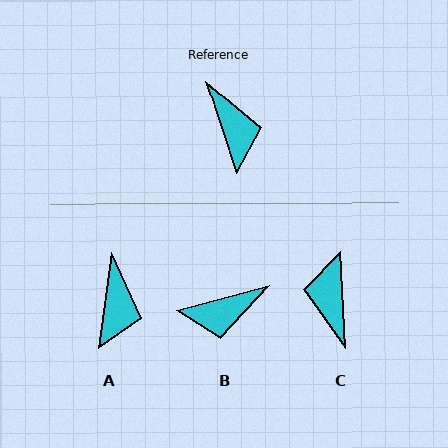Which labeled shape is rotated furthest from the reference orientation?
C, about 165 degrees away.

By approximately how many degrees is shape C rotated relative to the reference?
Approximately 165 degrees counter-clockwise.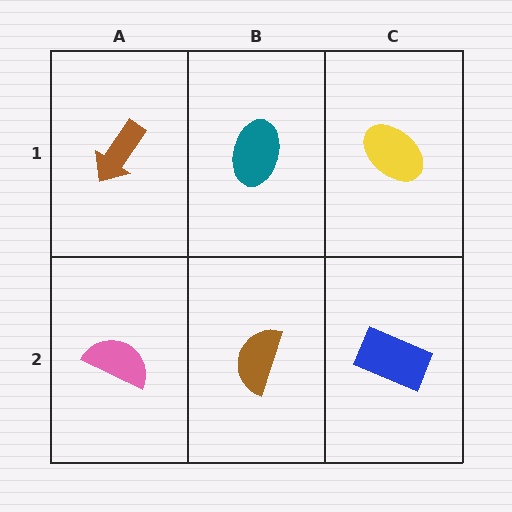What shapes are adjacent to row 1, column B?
A brown semicircle (row 2, column B), a brown arrow (row 1, column A), a yellow ellipse (row 1, column C).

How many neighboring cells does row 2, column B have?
3.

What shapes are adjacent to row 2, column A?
A brown arrow (row 1, column A), a brown semicircle (row 2, column B).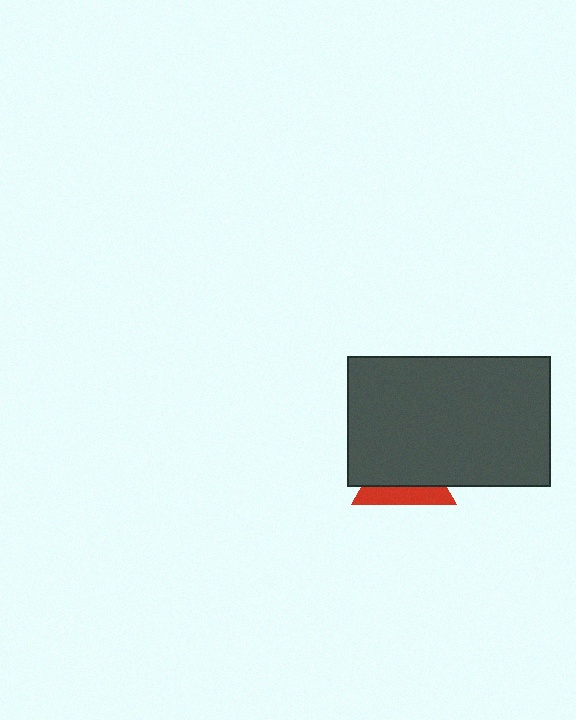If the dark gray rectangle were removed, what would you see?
You would see the complete red triangle.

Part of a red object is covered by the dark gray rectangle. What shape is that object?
It is a triangle.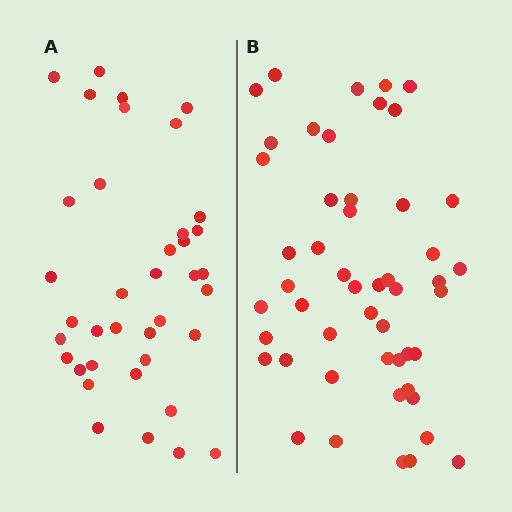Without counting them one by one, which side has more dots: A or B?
Region B (the right region) has more dots.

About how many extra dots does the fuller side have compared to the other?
Region B has roughly 12 or so more dots than region A.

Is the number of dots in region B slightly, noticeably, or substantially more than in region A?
Region B has noticeably more, but not dramatically so. The ratio is roughly 1.3 to 1.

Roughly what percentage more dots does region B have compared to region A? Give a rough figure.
About 30% more.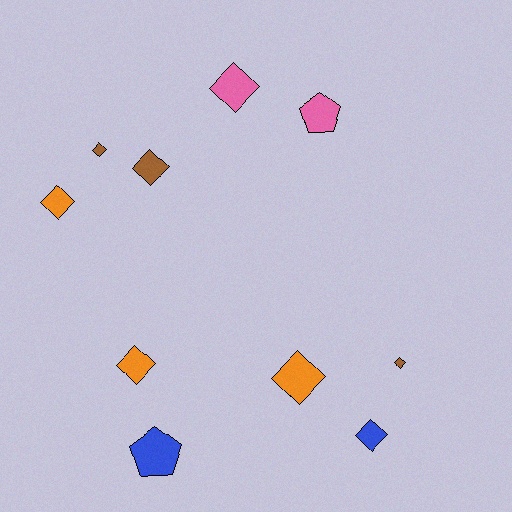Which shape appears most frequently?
Diamond, with 8 objects.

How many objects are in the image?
There are 10 objects.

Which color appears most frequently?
Brown, with 3 objects.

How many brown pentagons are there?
There are no brown pentagons.